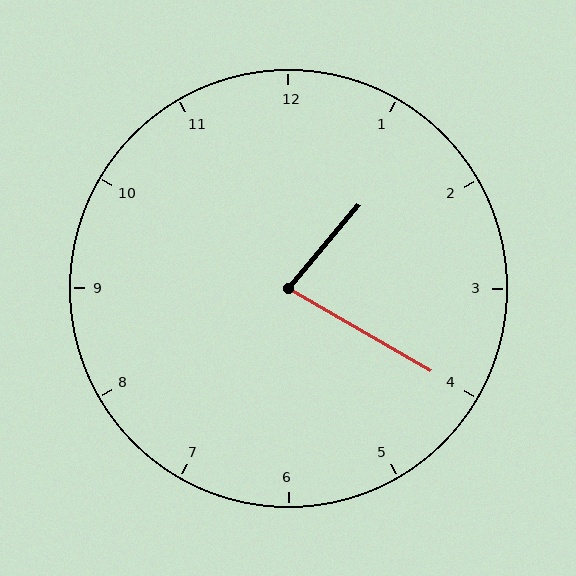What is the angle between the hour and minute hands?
Approximately 80 degrees.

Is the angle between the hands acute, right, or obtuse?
It is acute.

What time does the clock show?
1:20.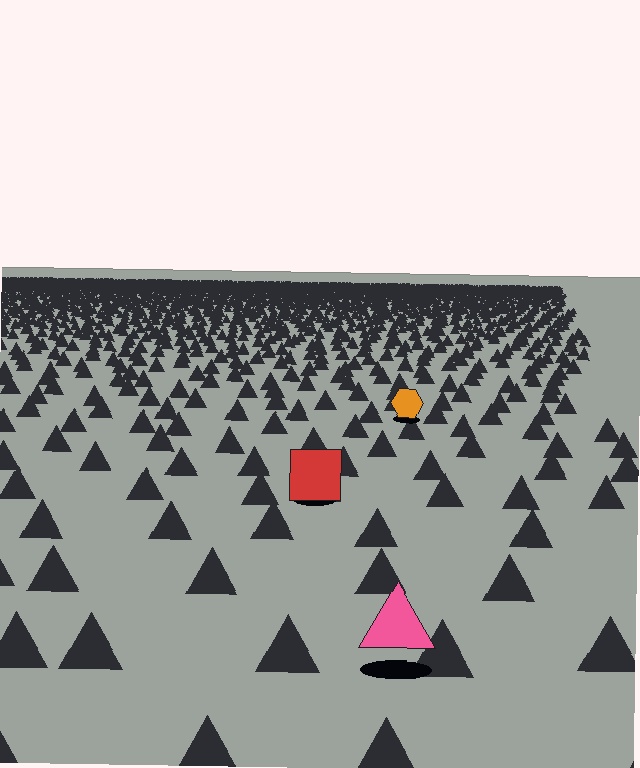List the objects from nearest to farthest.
From nearest to farthest: the pink triangle, the red square, the orange hexagon.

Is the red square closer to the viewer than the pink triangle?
No. The pink triangle is closer — you can tell from the texture gradient: the ground texture is coarser near it.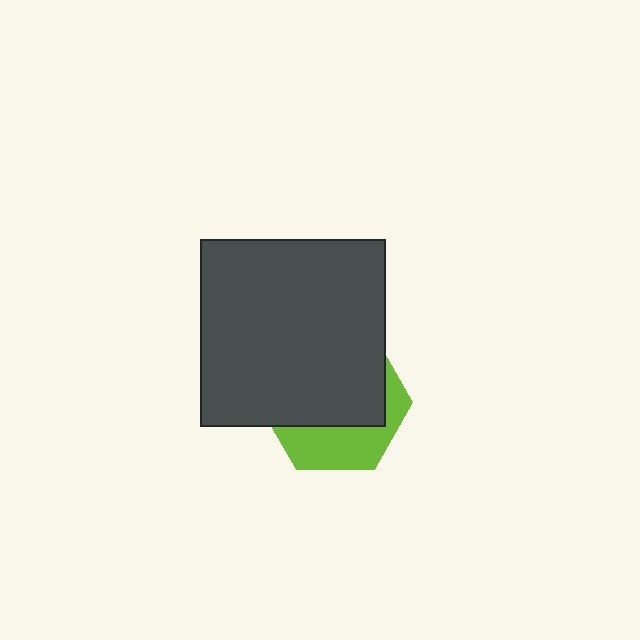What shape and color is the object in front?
The object in front is a dark gray rectangle.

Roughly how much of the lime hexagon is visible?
A small part of it is visible (roughly 35%).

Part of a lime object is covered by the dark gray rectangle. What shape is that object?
It is a hexagon.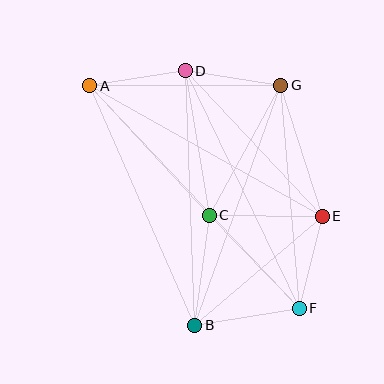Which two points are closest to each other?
Points E and F are closest to each other.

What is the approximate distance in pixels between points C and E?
The distance between C and E is approximately 113 pixels.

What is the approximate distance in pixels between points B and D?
The distance between B and D is approximately 255 pixels.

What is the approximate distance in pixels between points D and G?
The distance between D and G is approximately 96 pixels.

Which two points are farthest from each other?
Points A and F are farthest from each other.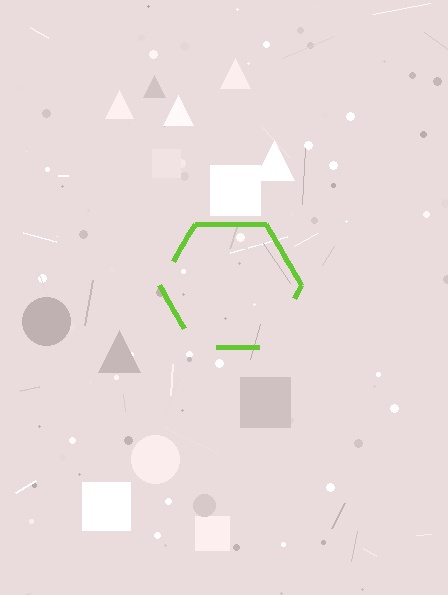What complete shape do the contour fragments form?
The contour fragments form a hexagon.